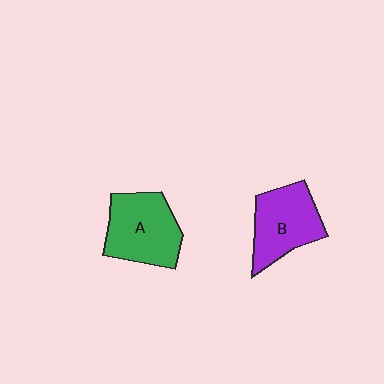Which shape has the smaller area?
Shape B (purple).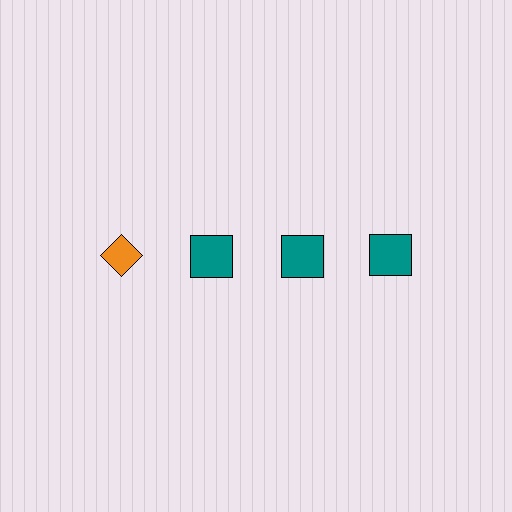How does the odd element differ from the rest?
It differs in both color (orange instead of teal) and shape (diamond instead of square).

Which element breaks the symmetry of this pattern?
The orange diamond in the top row, leftmost column breaks the symmetry. All other shapes are teal squares.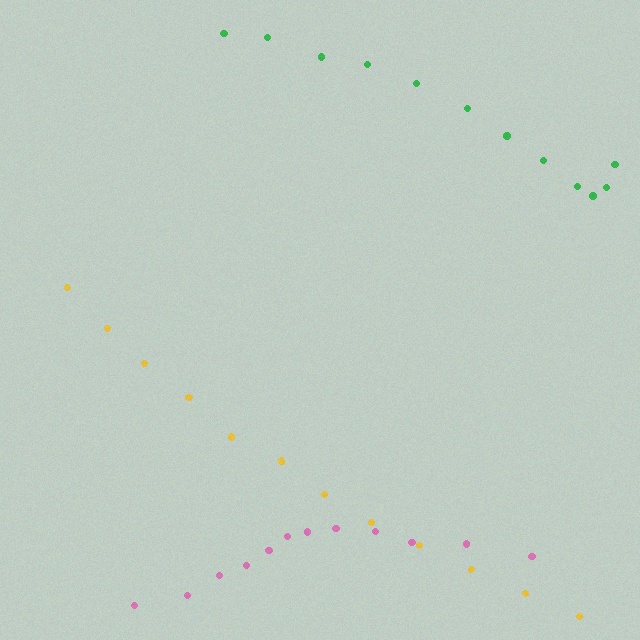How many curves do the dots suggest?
There are 3 distinct paths.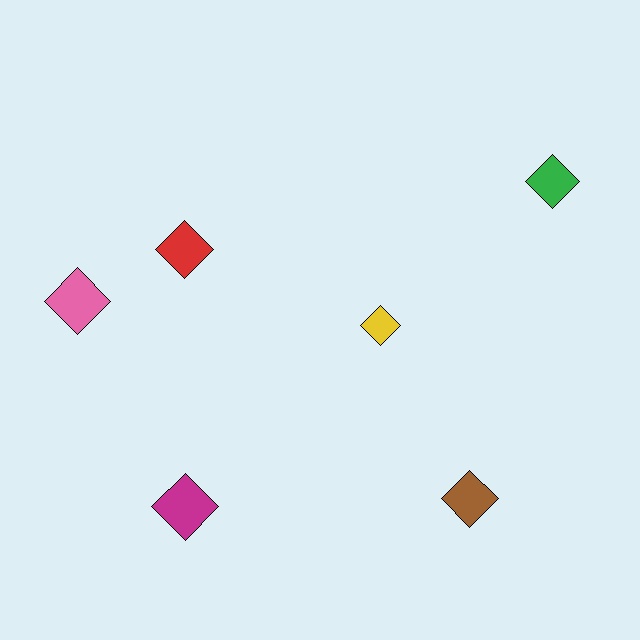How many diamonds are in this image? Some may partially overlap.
There are 6 diamonds.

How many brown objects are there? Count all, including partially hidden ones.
There is 1 brown object.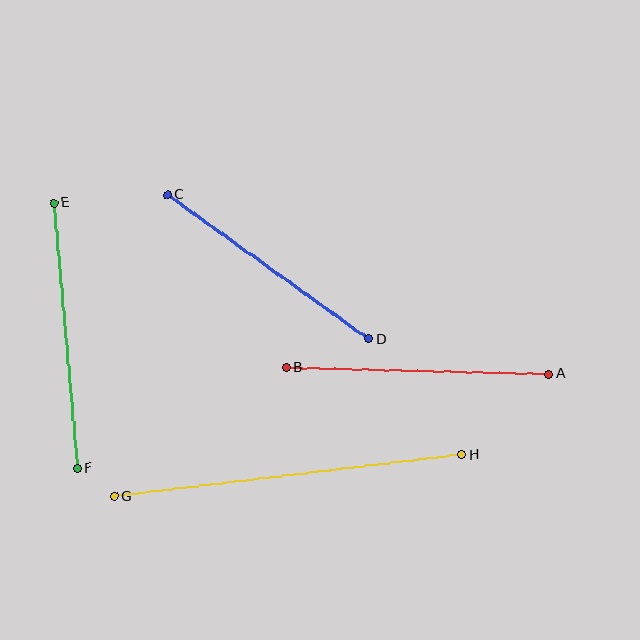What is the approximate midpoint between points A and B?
The midpoint is at approximately (417, 371) pixels.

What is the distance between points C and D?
The distance is approximately 247 pixels.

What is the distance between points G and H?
The distance is approximately 350 pixels.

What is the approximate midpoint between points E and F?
The midpoint is at approximately (66, 335) pixels.